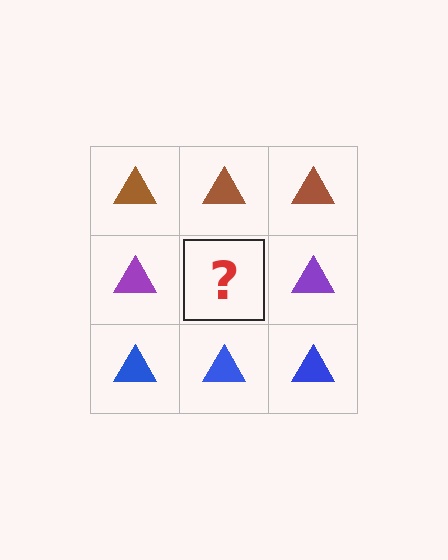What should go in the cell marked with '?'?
The missing cell should contain a purple triangle.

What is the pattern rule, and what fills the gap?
The rule is that each row has a consistent color. The gap should be filled with a purple triangle.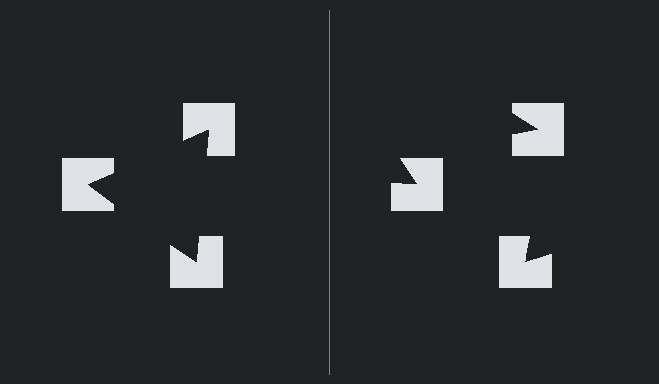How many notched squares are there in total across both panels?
6 — 3 on each side.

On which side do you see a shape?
An illusory triangle appears on the left side. On the right side the wedge cuts are rotated, so no coherent shape forms.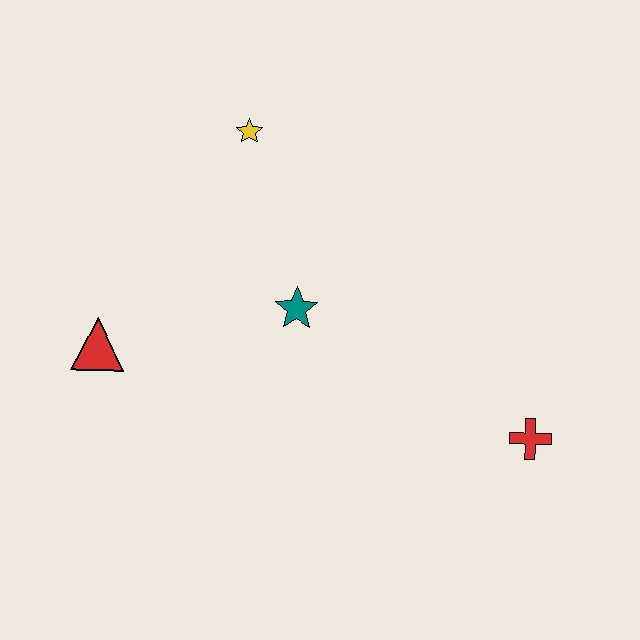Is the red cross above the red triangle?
No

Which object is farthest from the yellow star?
The red cross is farthest from the yellow star.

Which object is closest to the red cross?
The teal star is closest to the red cross.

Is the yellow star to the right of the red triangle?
Yes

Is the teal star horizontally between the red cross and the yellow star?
Yes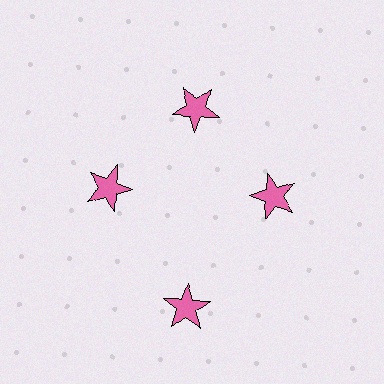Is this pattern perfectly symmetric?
No. The 4 pink stars are arranged in a ring, but one element near the 6 o'clock position is pushed outward from the center, breaking the 4-fold rotational symmetry.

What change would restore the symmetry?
The symmetry would be restored by moving it inward, back onto the ring so that all 4 stars sit at equal angles and equal distance from the center.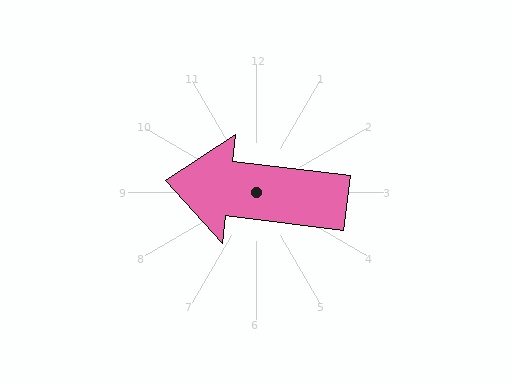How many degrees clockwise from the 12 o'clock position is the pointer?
Approximately 277 degrees.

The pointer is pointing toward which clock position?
Roughly 9 o'clock.